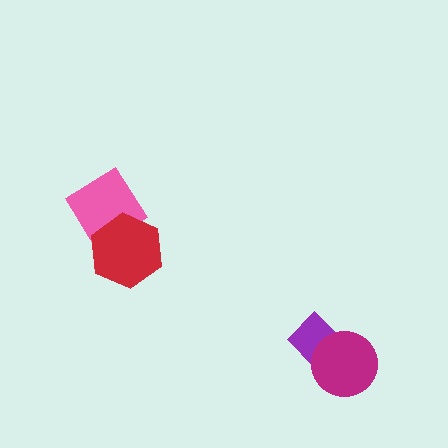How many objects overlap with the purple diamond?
1 object overlaps with the purple diamond.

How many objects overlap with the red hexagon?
1 object overlaps with the red hexagon.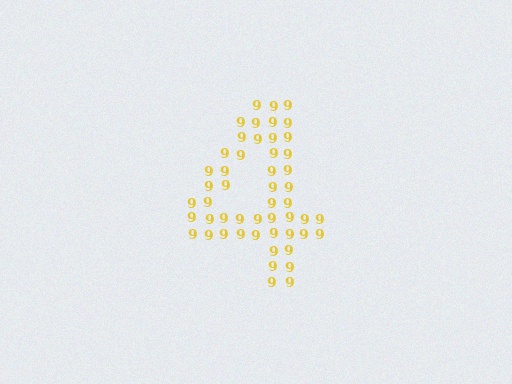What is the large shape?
The large shape is the digit 4.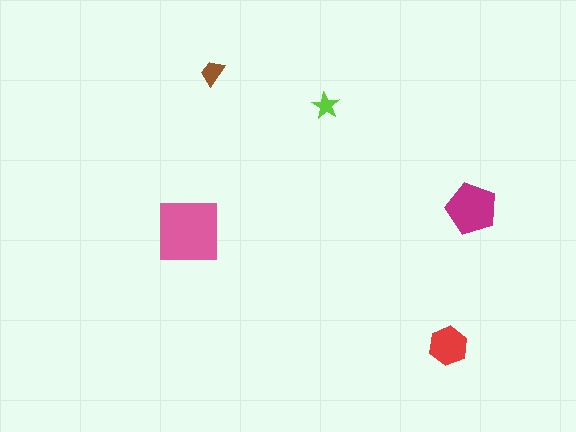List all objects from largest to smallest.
The pink square, the magenta pentagon, the red hexagon, the brown trapezoid, the lime star.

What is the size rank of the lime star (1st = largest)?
5th.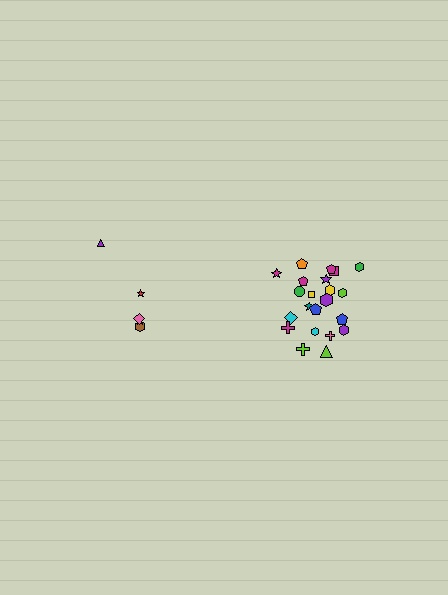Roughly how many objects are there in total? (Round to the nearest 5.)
Roughly 25 objects in total.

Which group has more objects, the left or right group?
The right group.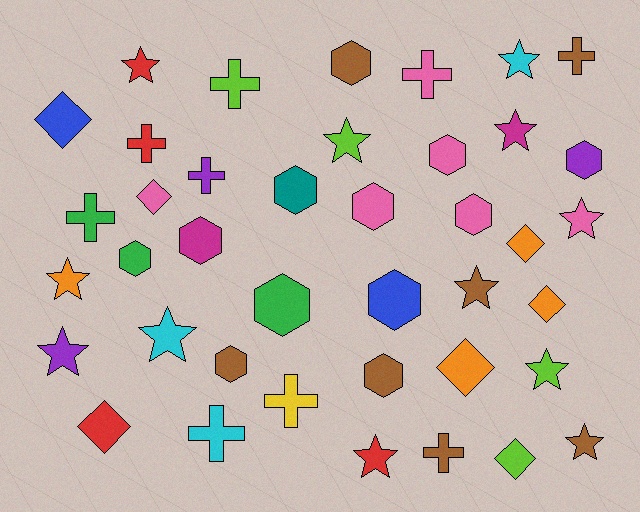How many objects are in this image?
There are 40 objects.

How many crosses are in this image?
There are 9 crosses.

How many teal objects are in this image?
There is 1 teal object.